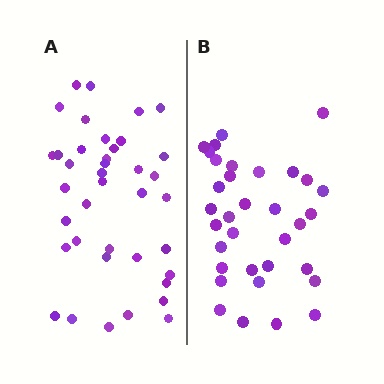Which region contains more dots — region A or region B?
Region A (the left region) has more dots.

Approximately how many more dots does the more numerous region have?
Region A has about 5 more dots than region B.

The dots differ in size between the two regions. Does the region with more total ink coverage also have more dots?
No. Region B has more total ink coverage because its dots are larger, but region A actually contains more individual dots. Total area can be misleading — the number of items is what matters here.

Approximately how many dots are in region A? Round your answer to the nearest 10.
About 40 dots. (The exact count is 39, which rounds to 40.)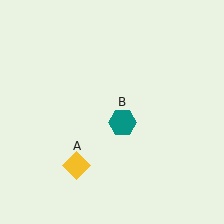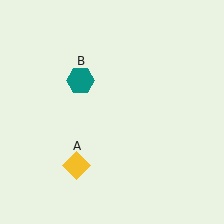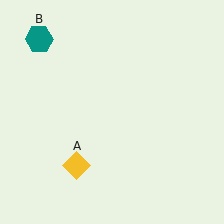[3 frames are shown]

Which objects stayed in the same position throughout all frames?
Yellow diamond (object A) remained stationary.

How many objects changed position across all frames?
1 object changed position: teal hexagon (object B).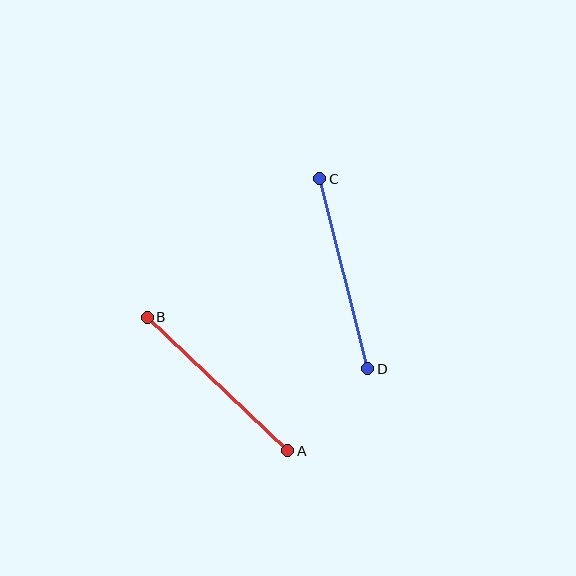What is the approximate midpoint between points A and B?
The midpoint is at approximately (218, 384) pixels.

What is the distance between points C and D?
The distance is approximately 196 pixels.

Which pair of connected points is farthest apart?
Points C and D are farthest apart.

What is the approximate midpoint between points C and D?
The midpoint is at approximately (344, 274) pixels.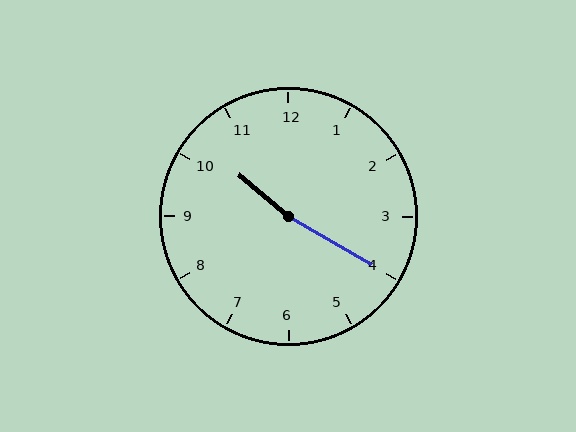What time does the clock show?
10:20.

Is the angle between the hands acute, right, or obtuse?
It is obtuse.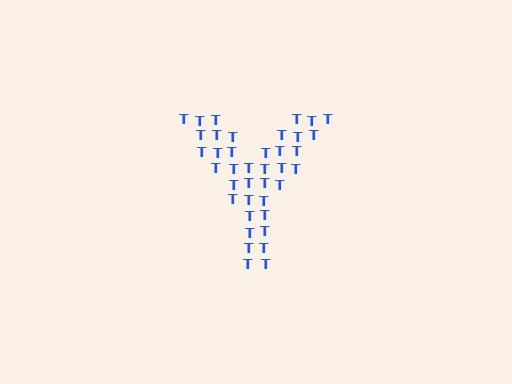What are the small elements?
The small elements are letter T's.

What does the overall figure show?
The overall figure shows the letter Y.